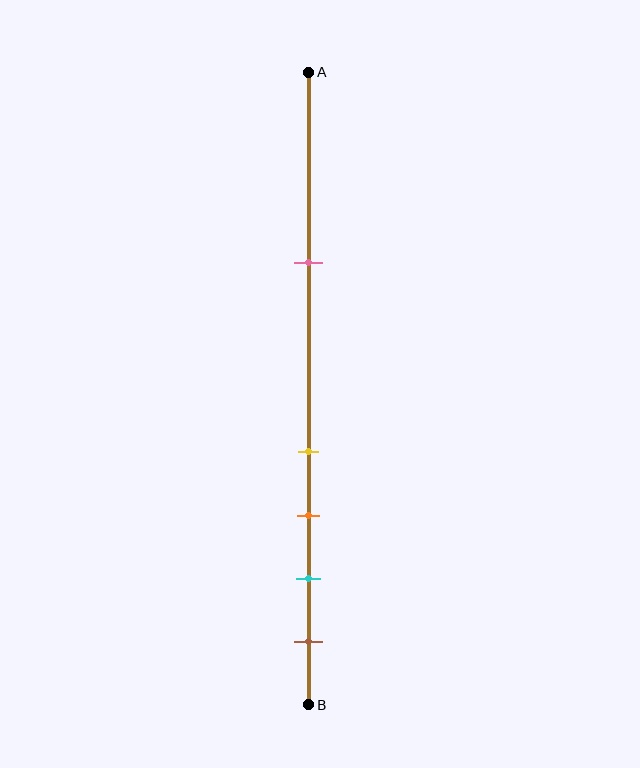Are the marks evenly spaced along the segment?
No, the marks are not evenly spaced.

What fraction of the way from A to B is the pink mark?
The pink mark is approximately 30% (0.3) of the way from A to B.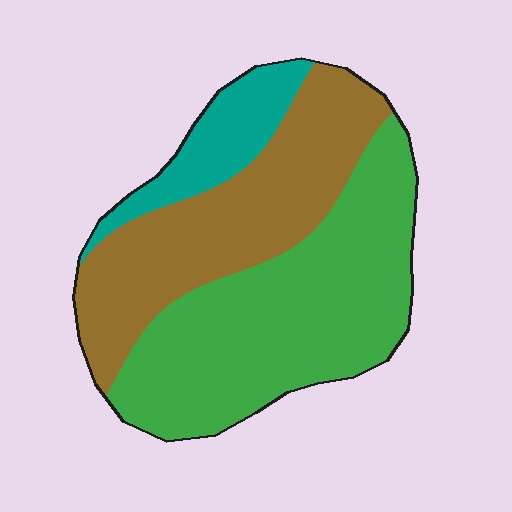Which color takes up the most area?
Green, at roughly 50%.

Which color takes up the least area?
Teal, at roughly 15%.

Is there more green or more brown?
Green.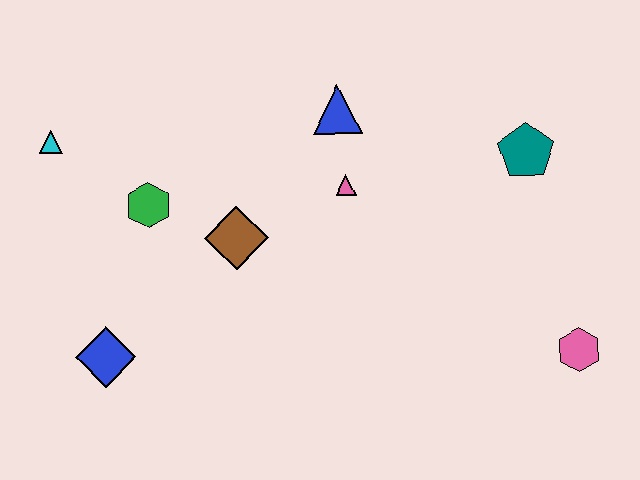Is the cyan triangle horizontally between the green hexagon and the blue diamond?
No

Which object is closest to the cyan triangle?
The green hexagon is closest to the cyan triangle.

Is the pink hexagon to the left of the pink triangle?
No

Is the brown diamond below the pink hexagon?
No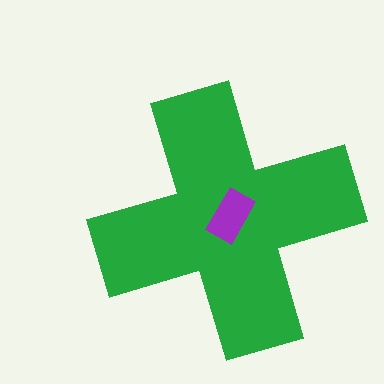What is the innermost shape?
The purple rectangle.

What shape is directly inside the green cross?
The purple rectangle.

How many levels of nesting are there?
2.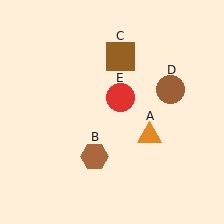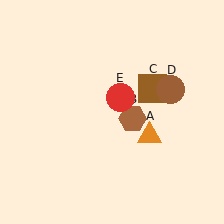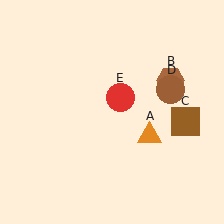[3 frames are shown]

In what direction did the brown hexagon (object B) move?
The brown hexagon (object B) moved up and to the right.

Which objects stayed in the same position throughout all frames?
Orange triangle (object A) and brown circle (object D) and red circle (object E) remained stationary.